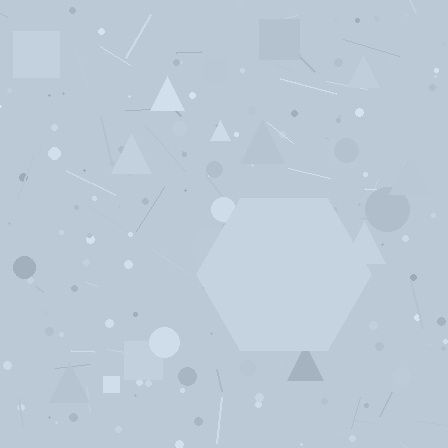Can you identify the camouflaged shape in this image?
The camouflaged shape is a hexagon.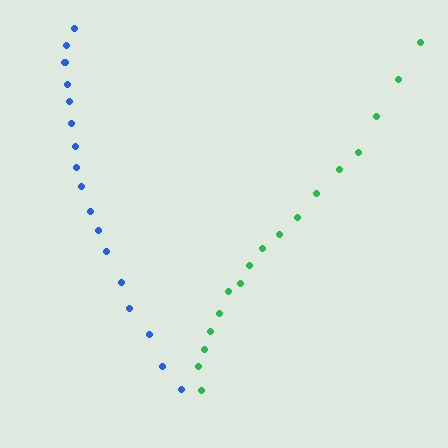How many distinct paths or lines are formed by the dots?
There are 2 distinct paths.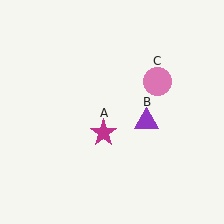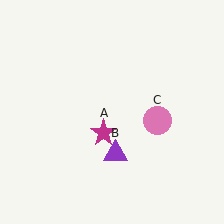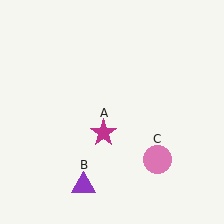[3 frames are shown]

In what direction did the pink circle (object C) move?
The pink circle (object C) moved down.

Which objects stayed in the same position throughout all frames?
Magenta star (object A) remained stationary.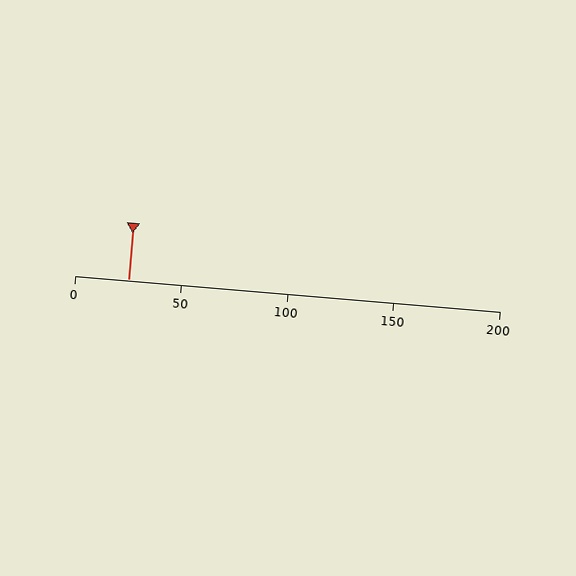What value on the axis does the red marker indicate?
The marker indicates approximately 25.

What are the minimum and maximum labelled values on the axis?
The axis runs from 0 to 200.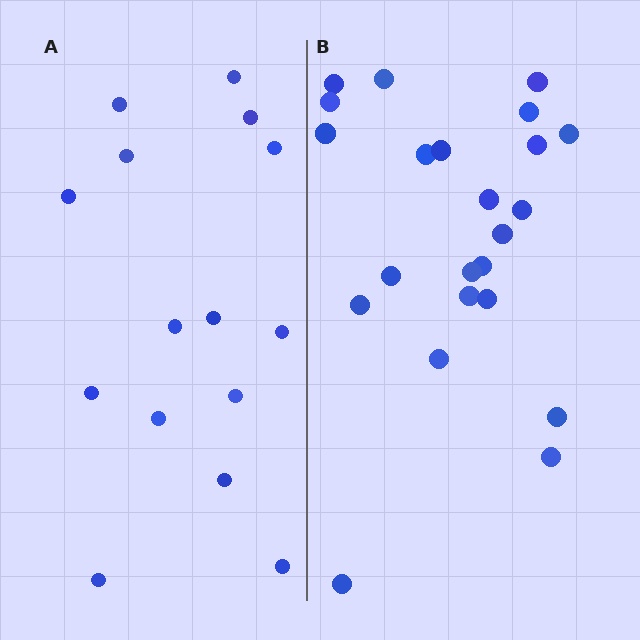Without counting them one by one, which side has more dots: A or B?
Region B (the right region) has more dots.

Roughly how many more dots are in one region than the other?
Region B has roughly 8 or so more dots than region A.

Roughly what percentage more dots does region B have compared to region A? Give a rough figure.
About 55% more.